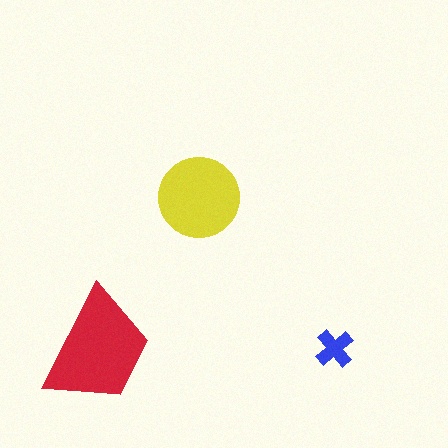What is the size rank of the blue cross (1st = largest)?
3rd.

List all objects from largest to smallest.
The red trapezoid, the yellow circle, the blue cross.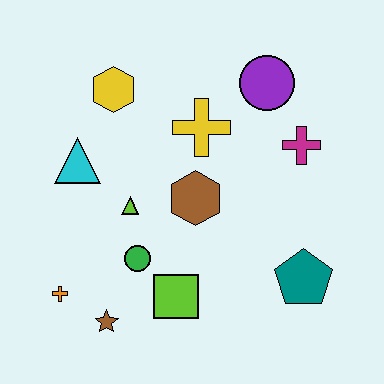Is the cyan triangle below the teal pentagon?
No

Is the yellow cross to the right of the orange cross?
Yes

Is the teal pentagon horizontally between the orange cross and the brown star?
No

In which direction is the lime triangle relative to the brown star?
The lime triangle is above the brown star.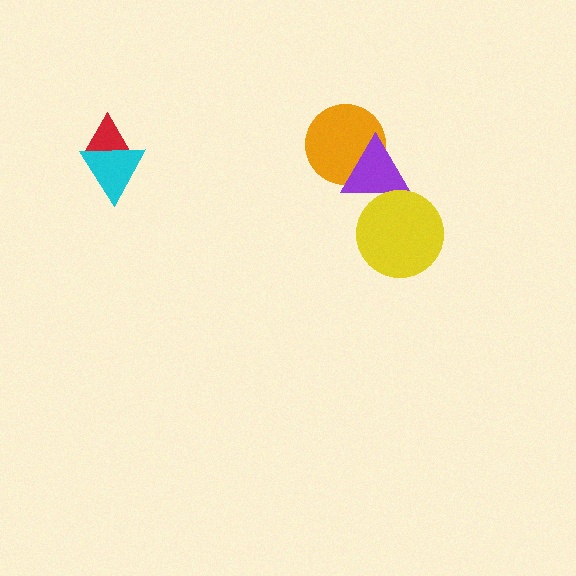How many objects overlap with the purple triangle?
2 objects overlap with the purple triangle.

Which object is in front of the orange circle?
The purple triangle is in front of the orange circle.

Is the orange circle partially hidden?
Yes, it is partially covered by another shape.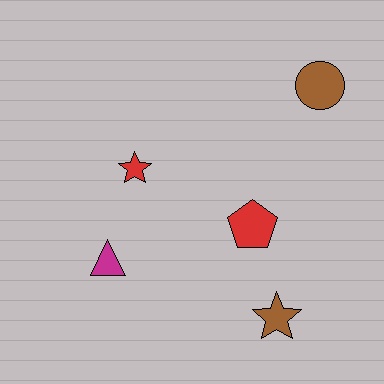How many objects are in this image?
There are 5 objects.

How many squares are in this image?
There are no squares.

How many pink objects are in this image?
There are no pink objects.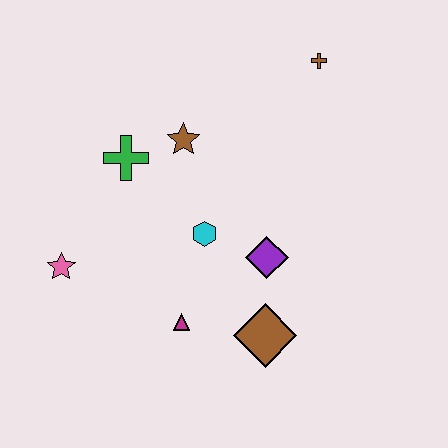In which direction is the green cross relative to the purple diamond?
The green cross is to the left of the purple diamond.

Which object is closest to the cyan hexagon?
The purple diamond is closest to the cyan hexagon.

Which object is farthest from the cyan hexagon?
The brown cross is farthest from the cyan hexagon.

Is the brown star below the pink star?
No